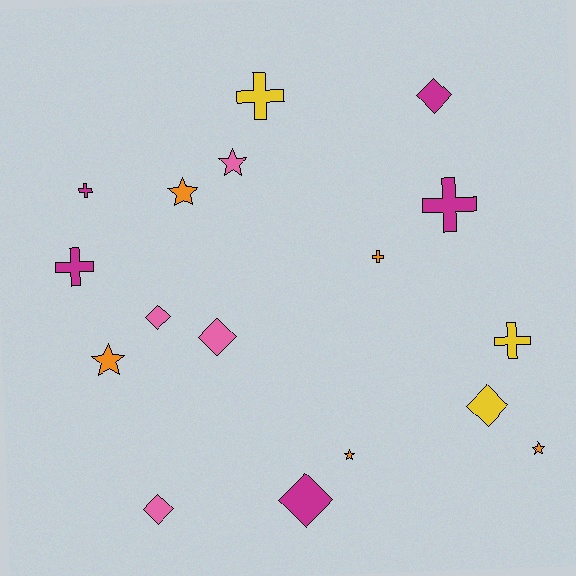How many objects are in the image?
There are 17 objects.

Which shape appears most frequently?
Cross, with 6 objects.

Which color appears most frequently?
Orange, with 5 objects.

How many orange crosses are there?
There is 1 orange cross.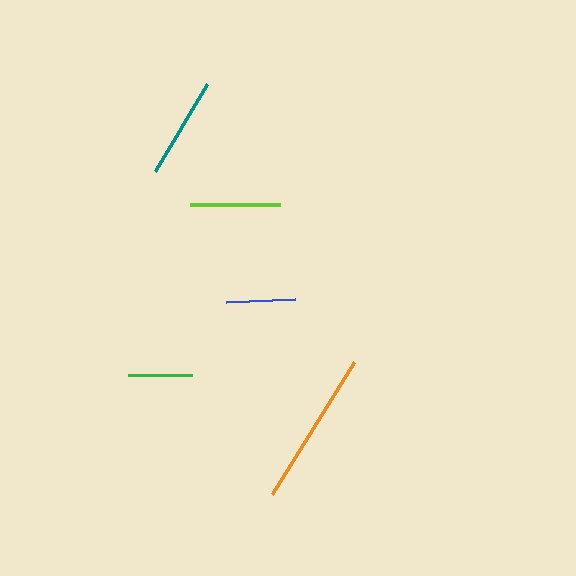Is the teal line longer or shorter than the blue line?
The teal line is longer than the blue line.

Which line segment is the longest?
The orange line is the longest at approximately 155 pixels.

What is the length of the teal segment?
The teal segment is approximately 101 pixels long.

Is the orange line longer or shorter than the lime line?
The orange line is longer than the lime line.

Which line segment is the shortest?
The green line is the shortest at approximately 64 pixels.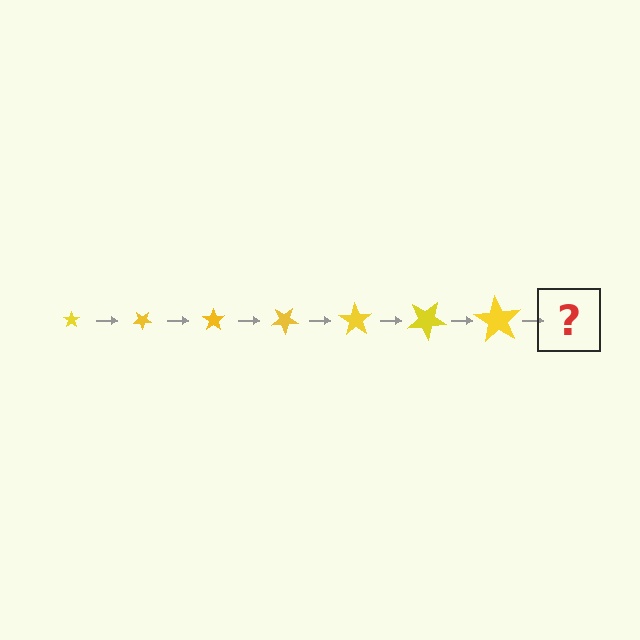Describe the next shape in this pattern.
It should be a star, larger than the previous one and rotated 245 degrees from the start.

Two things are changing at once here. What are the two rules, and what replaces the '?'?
The two rules are that the star grows larger each step and it rotates 35 degrees each step. The '?' should be a star, larger than the previous one and rotated 245 degrees from the start.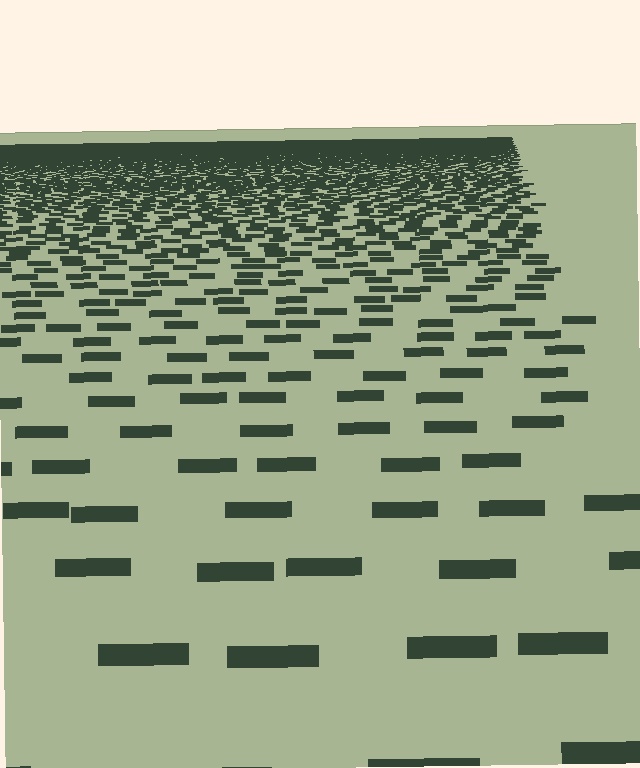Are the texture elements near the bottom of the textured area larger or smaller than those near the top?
Larger. Near the bottom, elements are closer to the viewer and appear at a bigger on-screen size.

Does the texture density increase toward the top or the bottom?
Density increases toward the top.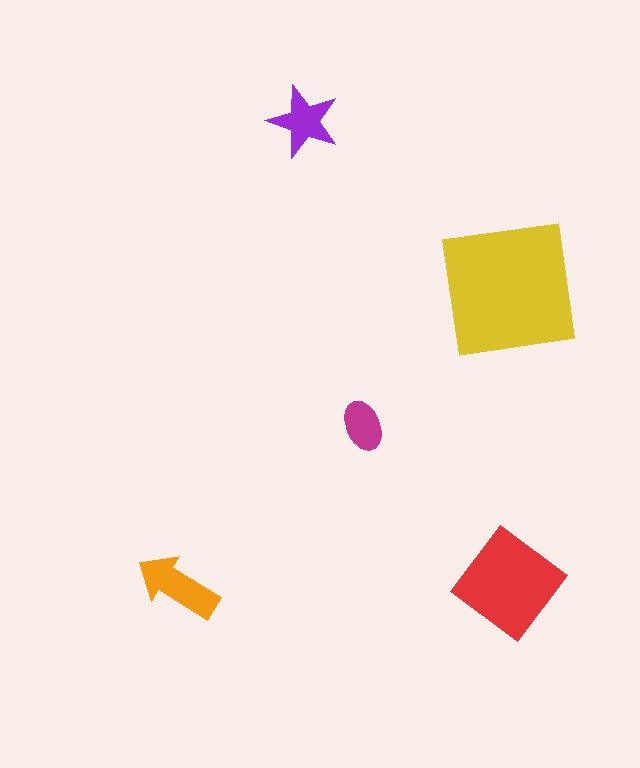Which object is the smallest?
The magenta ellipse.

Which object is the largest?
The yellow square.